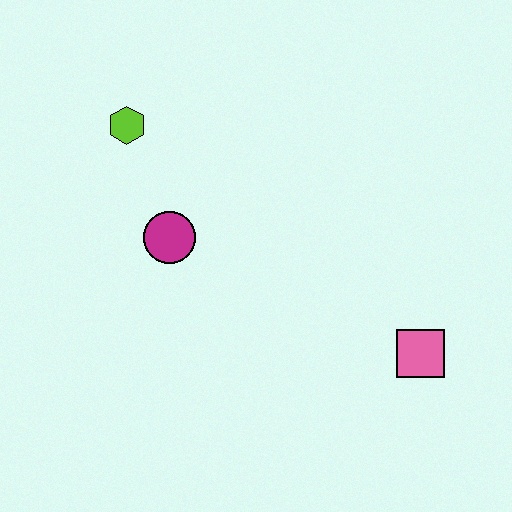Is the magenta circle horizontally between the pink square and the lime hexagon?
Yes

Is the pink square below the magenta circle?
Yes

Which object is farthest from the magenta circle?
The pink square is farthest from the magenta circle.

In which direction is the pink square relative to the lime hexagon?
The pink square is to the right of the lime hexagon.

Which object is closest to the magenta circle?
The lime hexagon is closest to the magenta circle.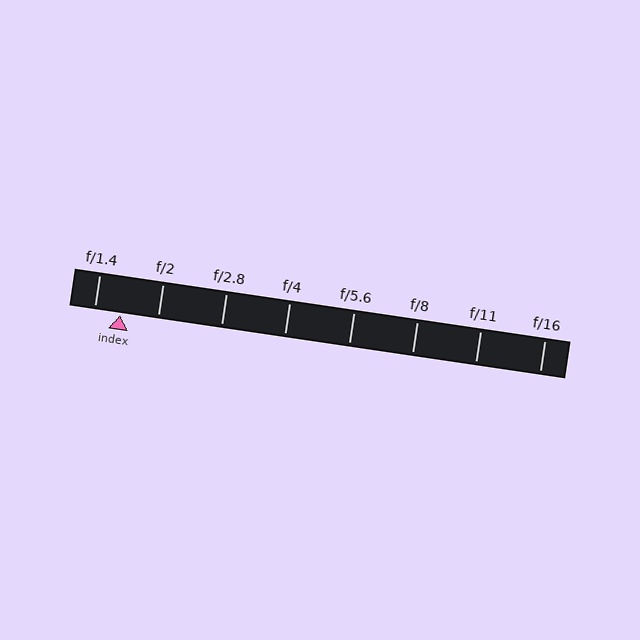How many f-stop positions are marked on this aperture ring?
There are 8 f-stop positions marked.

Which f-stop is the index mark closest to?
The index mark is closest to f/1.4.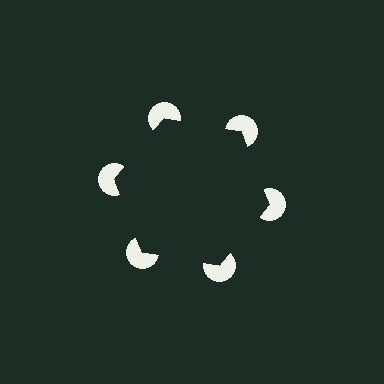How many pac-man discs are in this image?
There are 6 — one at each vertex of the illusory hexagon.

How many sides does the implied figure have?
6 sides.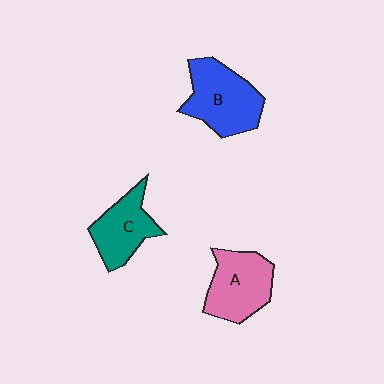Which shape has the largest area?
Shape B (blue).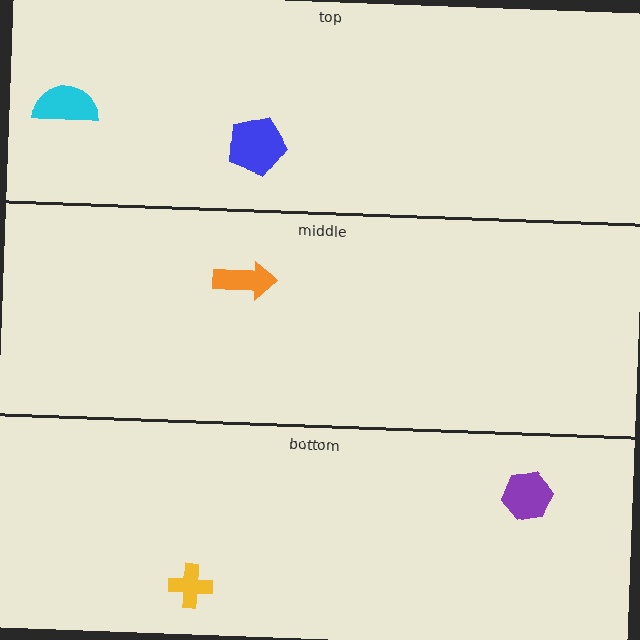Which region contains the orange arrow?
The middle region.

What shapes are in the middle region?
The orange arrow.